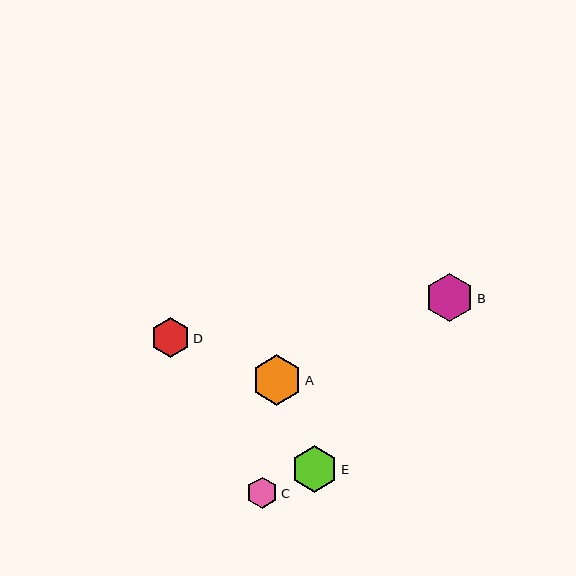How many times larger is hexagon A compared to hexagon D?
Hexagon A is approximately 1.3 times the size of hexagon D.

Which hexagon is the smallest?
Hexagon C is the smallest with a size of approximately 31 pixels.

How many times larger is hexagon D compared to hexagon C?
Hexagon D is approximately 1.3 times the size of hexagon C.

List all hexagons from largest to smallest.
From largest to smallest: A, B, E, D, C.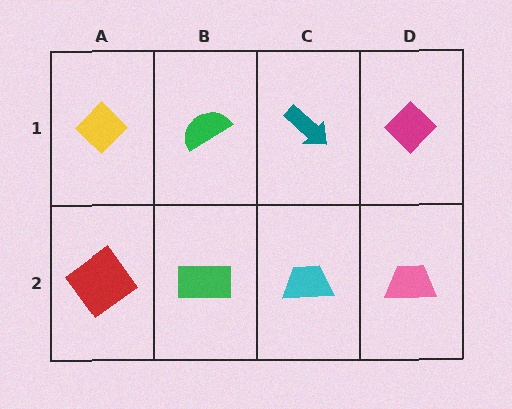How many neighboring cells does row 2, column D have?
2.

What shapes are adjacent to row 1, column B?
A green rectangle (row 2, column B), a yellow diamond (row 1, column A), a teal arrow (row 1, column C).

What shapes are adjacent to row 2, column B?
A green semicircle (row 1, column B), a red diamond (row 2, column A), a cyan trapezoid (row 2, column C).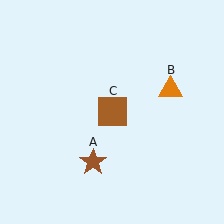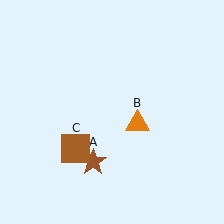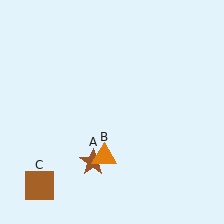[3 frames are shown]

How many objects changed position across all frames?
2 objects changed position: orange triangle (object B), brown square (object C).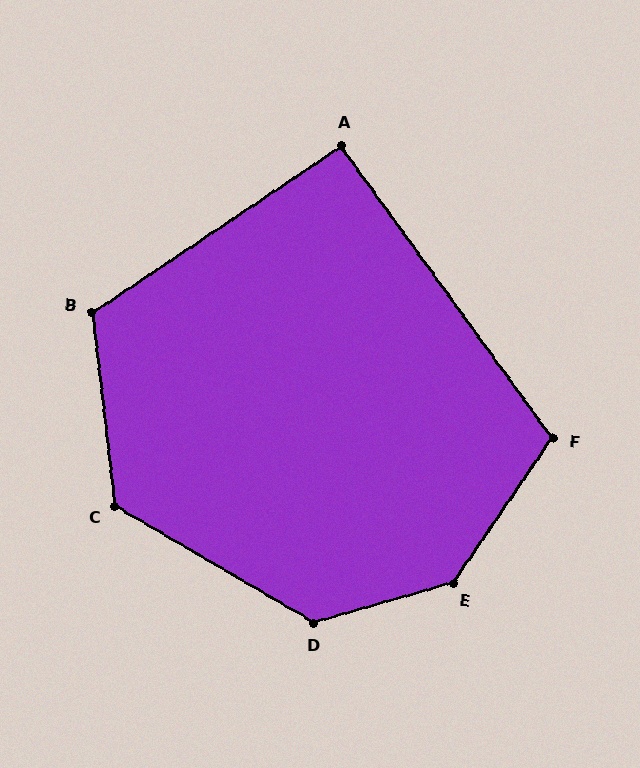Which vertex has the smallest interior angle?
A, at approximately 92 degrees.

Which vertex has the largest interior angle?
E, at approximately 141 degrees.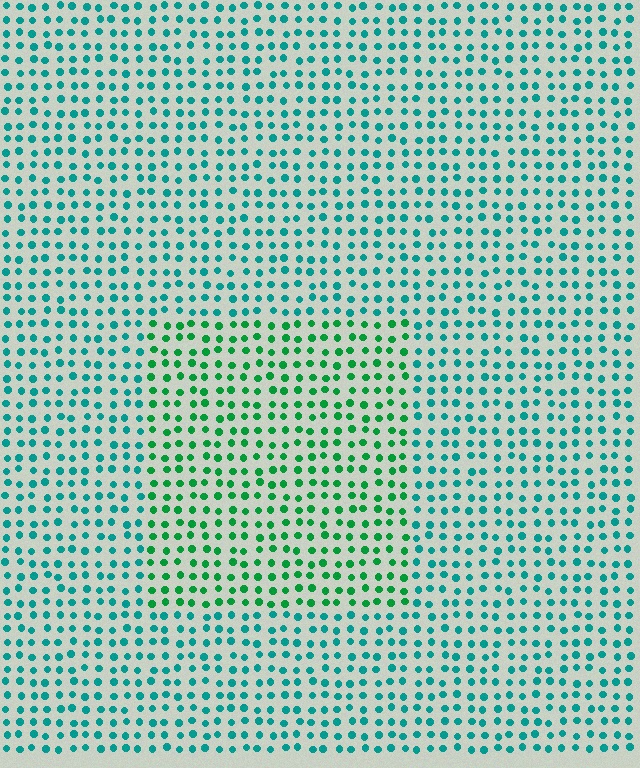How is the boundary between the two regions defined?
The boundary is defined purely by a slight shift in hue (about 35 degrees). Spacing, size, and orientation are identical on both sides.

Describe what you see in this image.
The image is filled with small teal elements in a uniform arrangement. A rectangle-shaped region is visible where the elements are tinted to a slightly different hue, forming a subtle color boundary.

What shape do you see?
I see a rectangle.